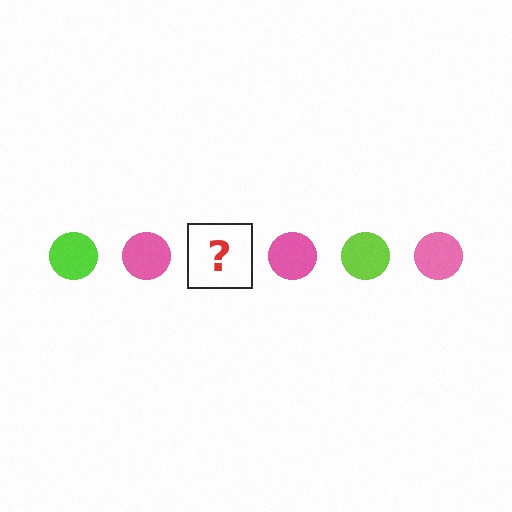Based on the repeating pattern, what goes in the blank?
The blank should be a lime circle.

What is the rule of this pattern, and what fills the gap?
The rule is that the pattern cycles through lime, pink circles. The gap should be filled with a lime circle.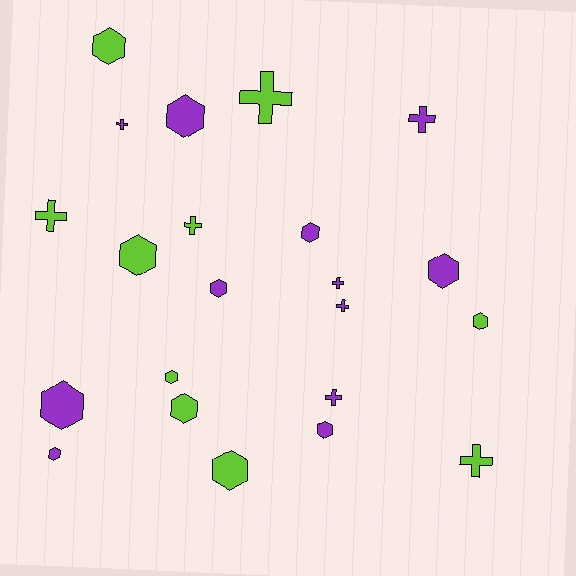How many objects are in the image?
There are 22 objects.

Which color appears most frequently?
Purple, with 12 objects.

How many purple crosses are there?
There are 5 purple crosses.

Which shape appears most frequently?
Hexagon, with 13 objects.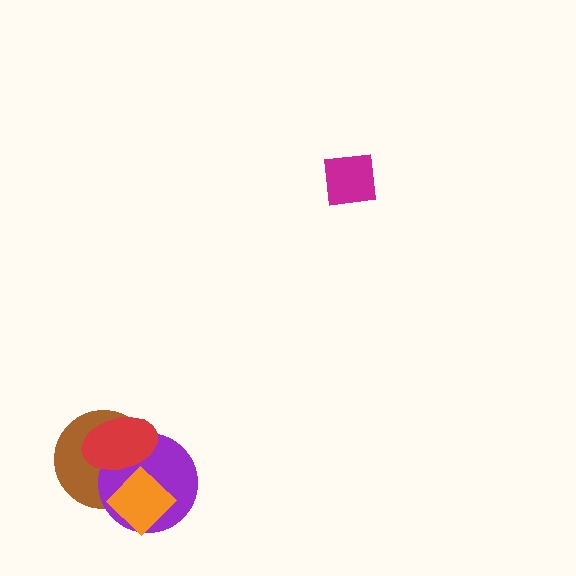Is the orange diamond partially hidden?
Yes, it is partially covered by another shape.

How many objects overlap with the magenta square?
0 objects overlap with the magenta square.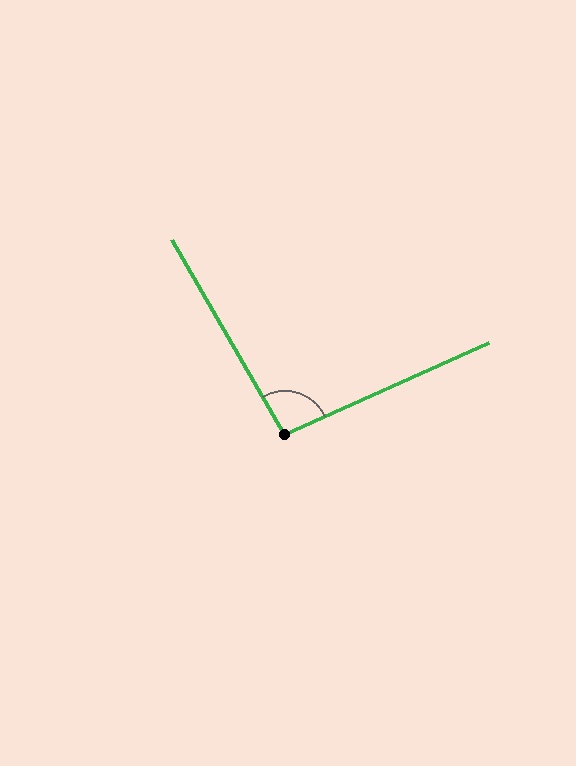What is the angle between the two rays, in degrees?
Approximately 95 degrees.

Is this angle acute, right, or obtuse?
It is obtuse.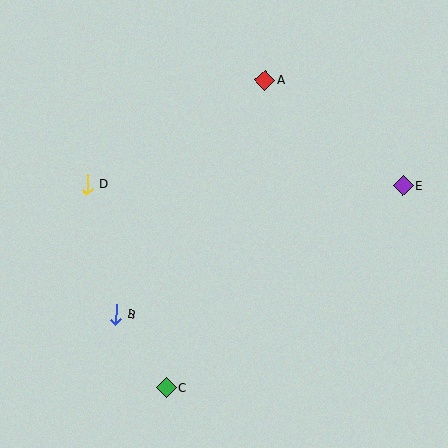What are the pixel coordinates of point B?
Point B is at (116, 314).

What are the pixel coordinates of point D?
Point D is at (87, 184).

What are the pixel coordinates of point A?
Point A is at (265, 80).